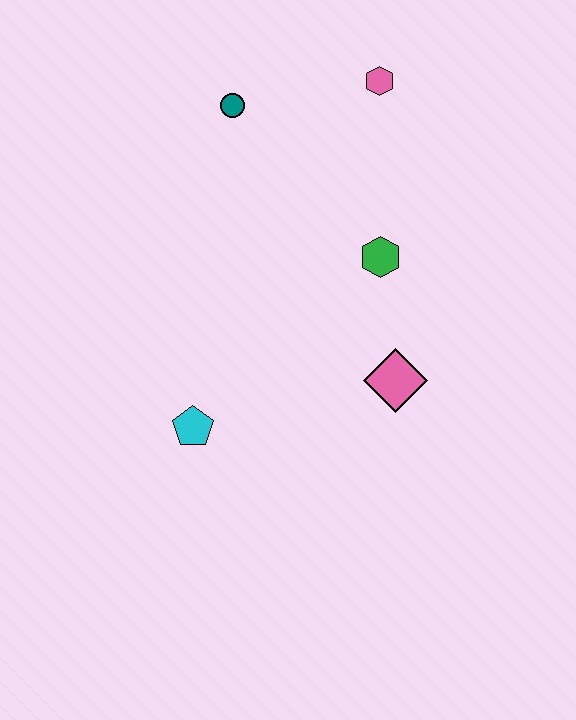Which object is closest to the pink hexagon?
The teal circle is closest to the pink hexagon.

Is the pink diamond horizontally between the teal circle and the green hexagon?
No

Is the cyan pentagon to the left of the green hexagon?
Yes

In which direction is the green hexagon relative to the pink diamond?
The green hexagon is above the pink diamond.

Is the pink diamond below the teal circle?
Yes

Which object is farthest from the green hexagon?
The cyan pentagon is farthest from the green hexagon.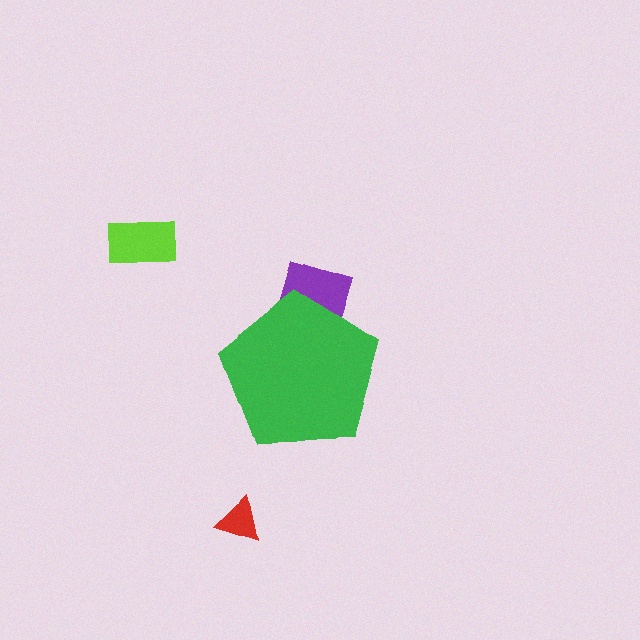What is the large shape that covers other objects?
A green pentagon.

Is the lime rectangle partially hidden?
No, the lime rectangle is fully visible.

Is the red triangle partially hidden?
No, the red triangle is fully visible.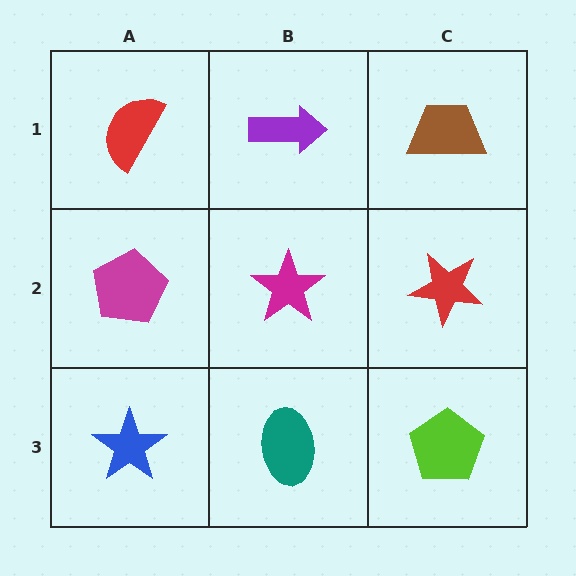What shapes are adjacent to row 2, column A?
A red semicircle (row 1, column A), a blue star (row 3, column A), a magenta star (row 2, column B).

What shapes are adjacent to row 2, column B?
A purple arrow (row 1, column B), a teal ellipse (row 3, column B), a magenta pentagon (row 2, column A), a red star (row 2, column C).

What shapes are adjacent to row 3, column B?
A magenta star (row 2, column B), a blue star (row 3, column A), a lime pentagon (row 3, column C).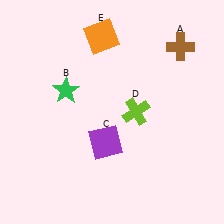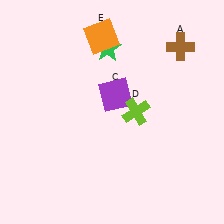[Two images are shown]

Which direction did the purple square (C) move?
The purple square (C) moved up.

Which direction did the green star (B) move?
The green star (B) moved up.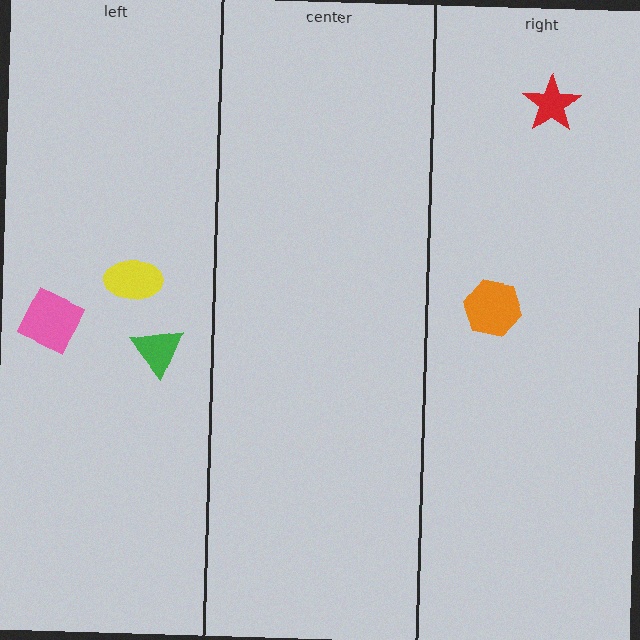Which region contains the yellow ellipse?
The left region.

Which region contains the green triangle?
The left region.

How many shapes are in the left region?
3.